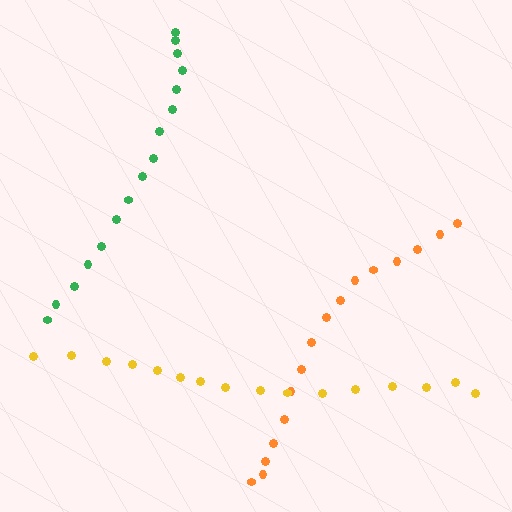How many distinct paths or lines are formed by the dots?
There are 3 distinct paths.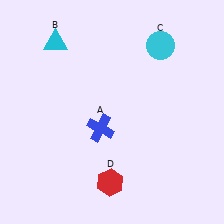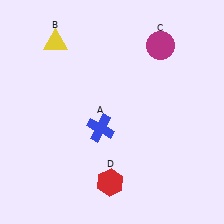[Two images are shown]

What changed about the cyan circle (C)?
In Image 1, C is cyan. In Image 2, it changed to magenta.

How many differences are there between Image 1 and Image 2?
There are 2 differences between the two images.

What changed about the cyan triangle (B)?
In Image 1, B is cyan. In Image 2, it changed to yellow.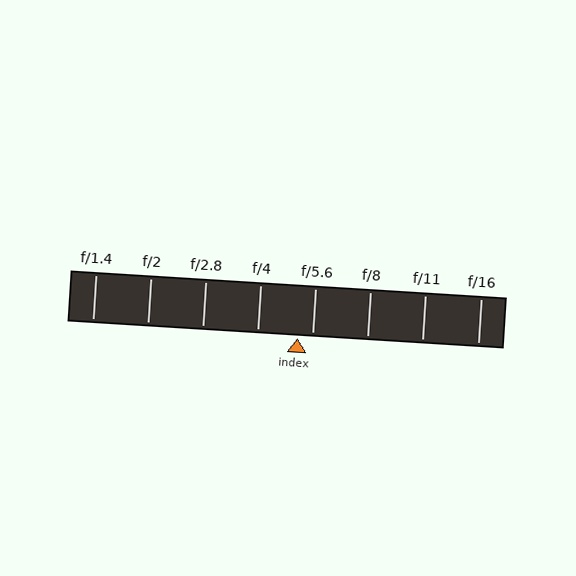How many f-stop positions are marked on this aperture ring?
There are 8 f-stop positions marked.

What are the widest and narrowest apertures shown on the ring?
The widest aperture shown is f/1.4 and the narrowest is f/16.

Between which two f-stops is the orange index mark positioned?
The index mark is between f/4 and f/5.6.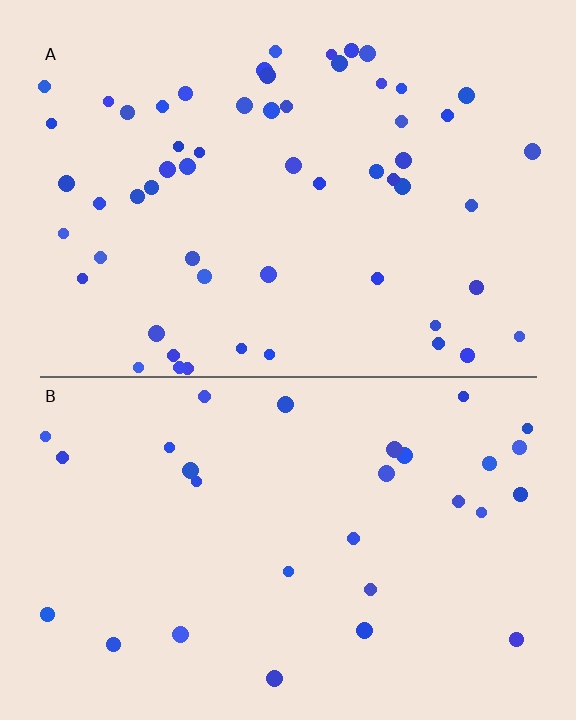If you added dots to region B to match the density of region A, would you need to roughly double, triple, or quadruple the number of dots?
Approximately double.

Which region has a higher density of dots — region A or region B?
A (the top).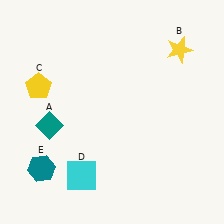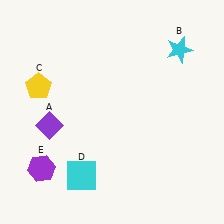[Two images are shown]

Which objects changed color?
A changed from teal to purple. B changed from yellow to cyan. E changed from teal to purple.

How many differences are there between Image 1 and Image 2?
There are 3 differences between the two images.